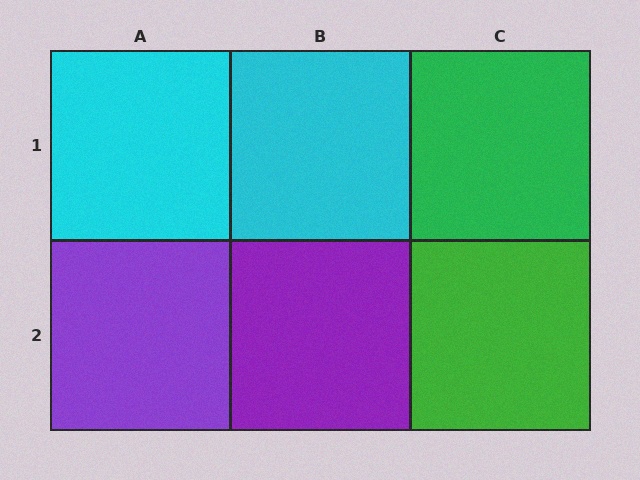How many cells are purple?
2 cells are purple.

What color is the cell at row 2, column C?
Green.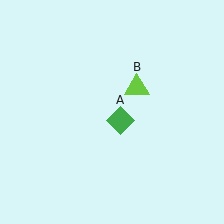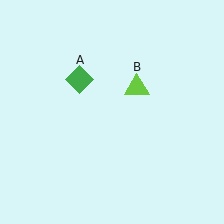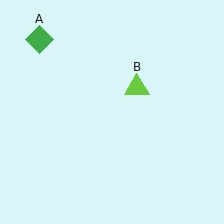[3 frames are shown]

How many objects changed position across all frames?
1 object changed position: green diamond (object A).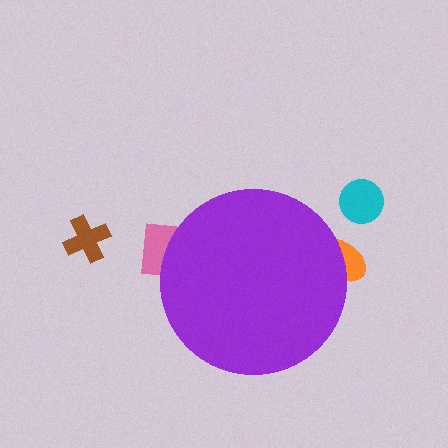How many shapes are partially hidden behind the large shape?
2 shapes are partially hidden.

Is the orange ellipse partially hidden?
Yes, the orange ellipse is partially hidden behind the purple circle.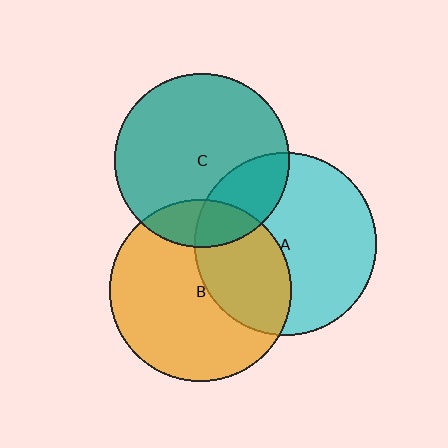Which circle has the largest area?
Circle A (cyan).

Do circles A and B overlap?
Yes.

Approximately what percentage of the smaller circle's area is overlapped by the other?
Approximately 35%.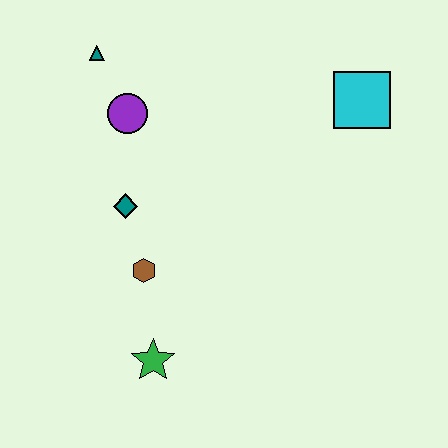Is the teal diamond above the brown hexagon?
Yes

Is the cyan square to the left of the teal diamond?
No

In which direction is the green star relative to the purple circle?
The green star is below the purple circle.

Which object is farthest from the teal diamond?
The cyan square is farthest from the teal diamond.